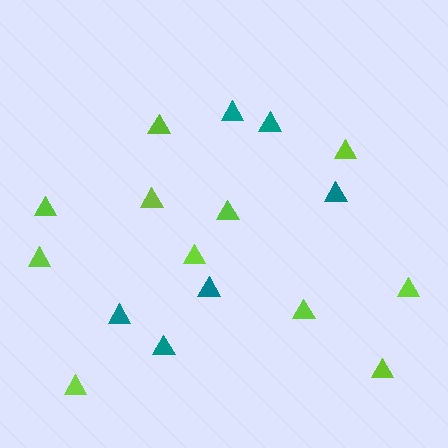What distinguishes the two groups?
There are 2 groups: one group of teal triangles (6) and one group of lime triangles (11).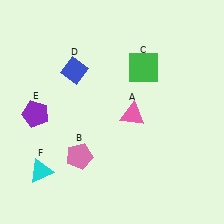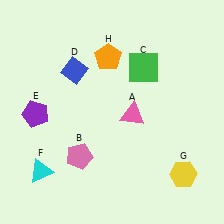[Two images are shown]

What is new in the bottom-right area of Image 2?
A yellow hexagon (G) was added in the bottom-right area of Image 2.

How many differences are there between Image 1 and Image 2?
There are 2 differences between the two images.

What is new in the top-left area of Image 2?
An orange pentagon (H) was added in the top-left area of Image 2.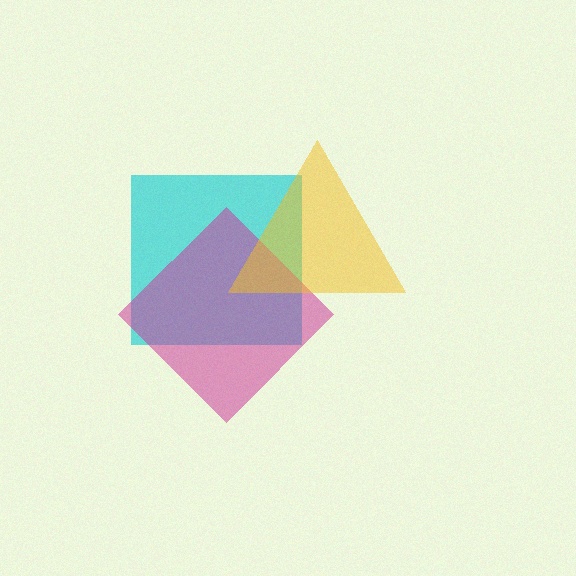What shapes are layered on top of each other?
The layered shapes are: a cyan square, a magenta diamond, a yellow triangle.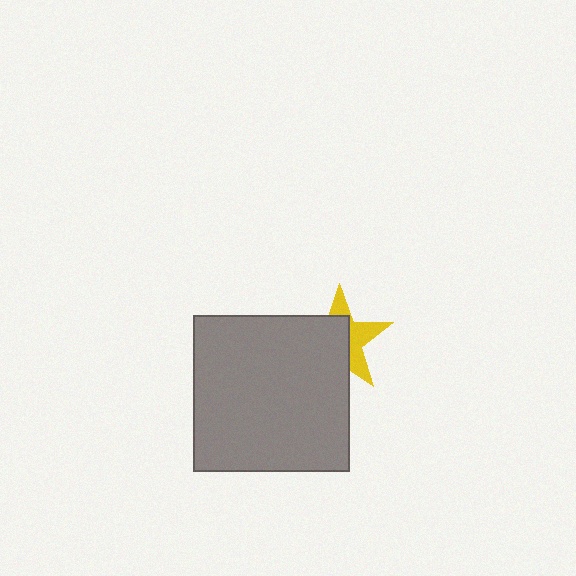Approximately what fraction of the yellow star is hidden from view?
Roughly 58% of the yellow star is hidden behind the gray square.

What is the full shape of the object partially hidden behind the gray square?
The partially hidden object is a yellow star.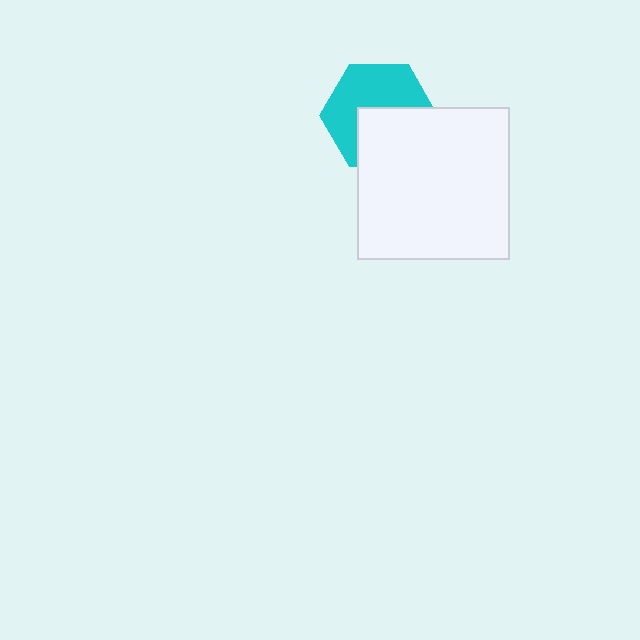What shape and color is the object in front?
The object in front is a white square.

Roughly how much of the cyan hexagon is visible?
About half of it is visible (roughly 56%).